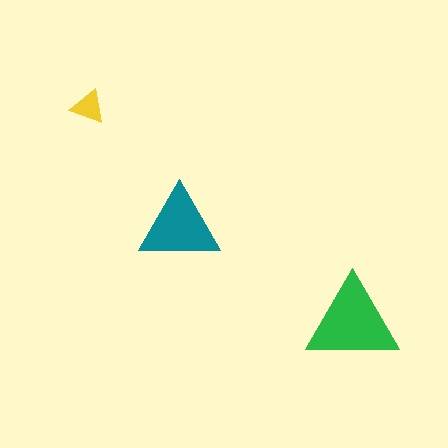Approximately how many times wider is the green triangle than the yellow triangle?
About 2.5 times wider.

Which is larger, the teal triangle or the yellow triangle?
The teal one.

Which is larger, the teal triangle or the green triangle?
The green one.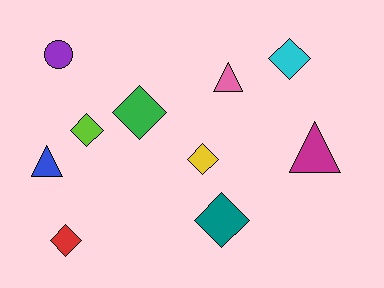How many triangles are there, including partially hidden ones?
There are 3 triangles.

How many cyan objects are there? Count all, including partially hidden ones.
There is 1 cyan object.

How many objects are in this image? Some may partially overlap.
There are 10 objects.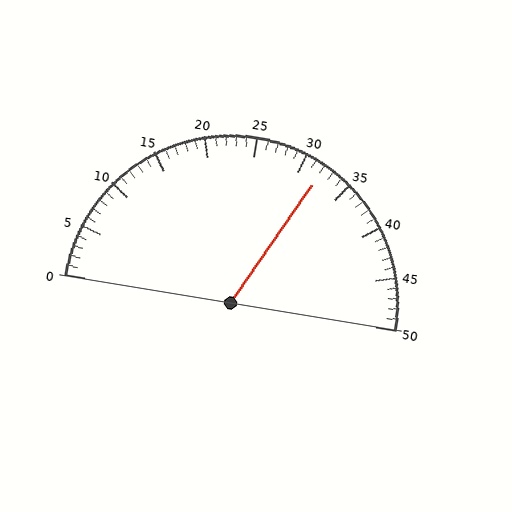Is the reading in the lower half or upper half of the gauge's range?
The reading is in the upper half of the range (0 to 50).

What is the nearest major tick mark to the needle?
The nearest major tick mark is 30.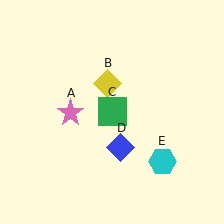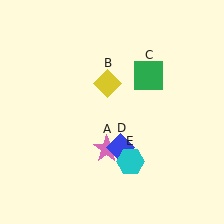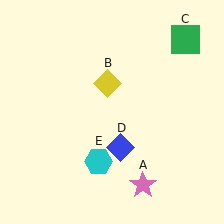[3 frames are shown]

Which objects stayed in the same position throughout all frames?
Yellow diamond (object B) and blue diamond (object D) remained stationary.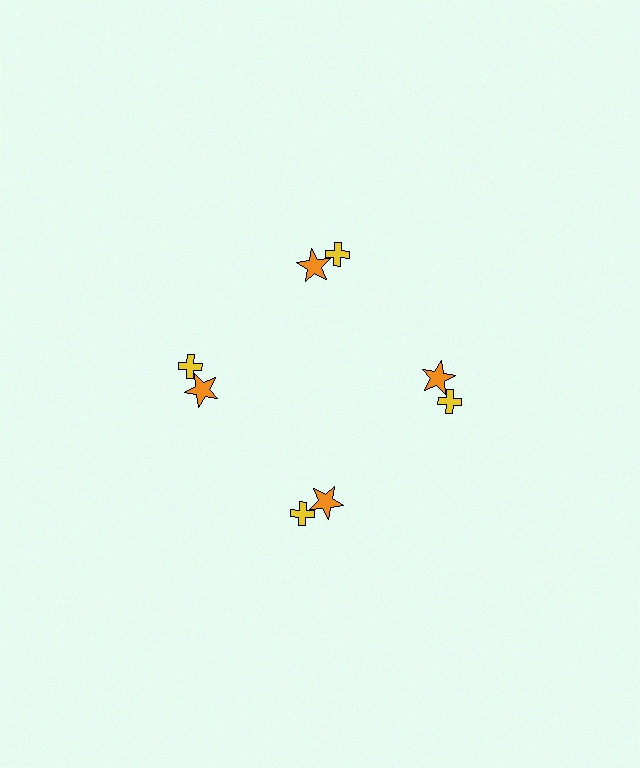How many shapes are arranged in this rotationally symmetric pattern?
There are 8 shapes, arranged in 4 groups of 2.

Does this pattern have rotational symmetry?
Yes, this pattern has 4-fold rotational symmetry. It looks the same after rotating 90 degrees around the center.